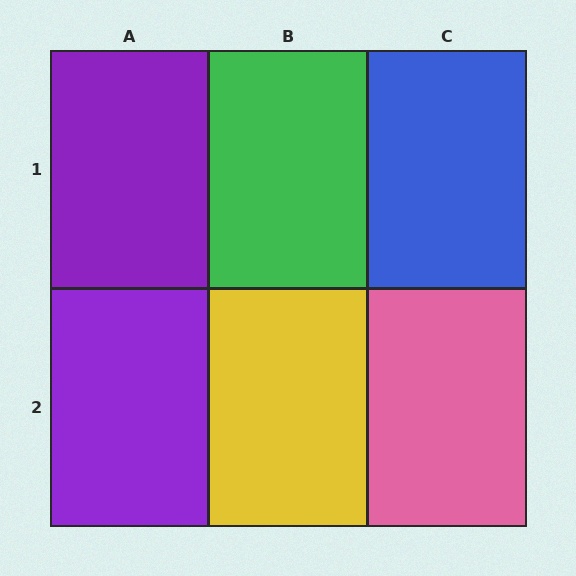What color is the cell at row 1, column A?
Purple.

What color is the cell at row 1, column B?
Green.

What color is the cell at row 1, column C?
Blue.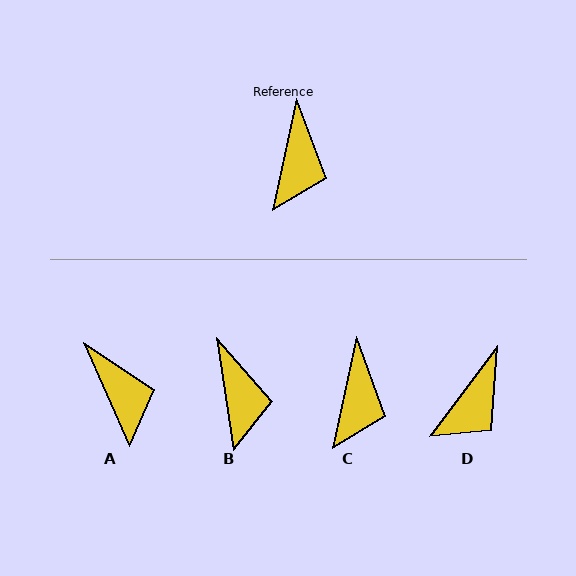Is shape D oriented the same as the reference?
No, it is off by about 25 degrees.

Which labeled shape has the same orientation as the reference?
C.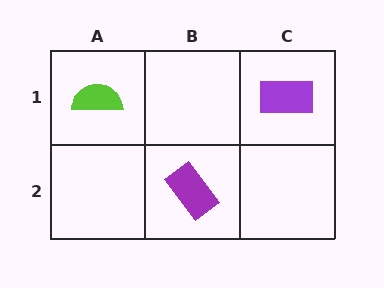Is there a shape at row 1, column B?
No, that cell is empty.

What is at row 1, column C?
A purple rectangle.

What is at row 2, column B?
A purple rectangle.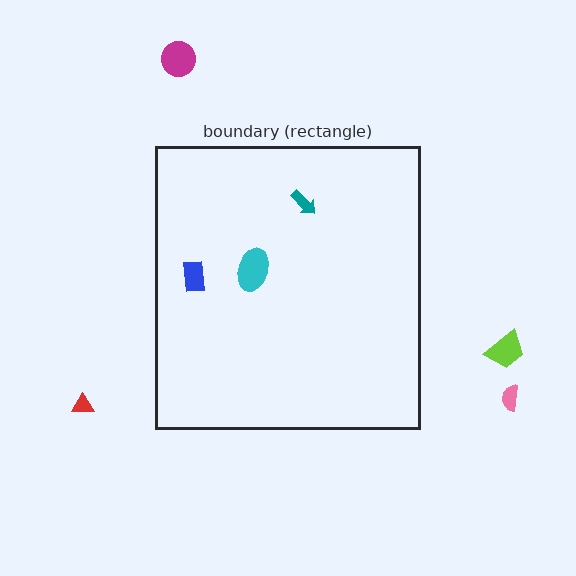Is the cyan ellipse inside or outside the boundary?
Inside.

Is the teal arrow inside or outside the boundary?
Inside.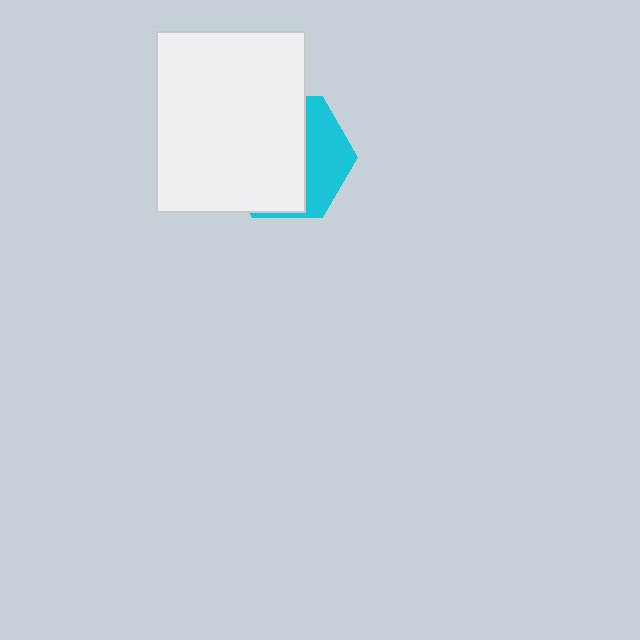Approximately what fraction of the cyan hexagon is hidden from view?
Roughly 65% of the cyan hexagon is hidden behind the white rectangle.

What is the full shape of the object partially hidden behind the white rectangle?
The partially hidden object is a cyan hexagon.